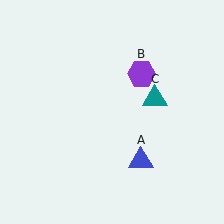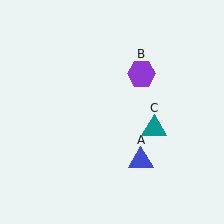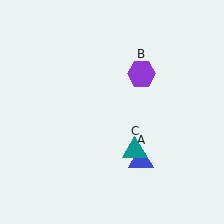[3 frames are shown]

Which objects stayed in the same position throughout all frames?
Blue triangle (object A) and purple hexagon (object B) remained stationary.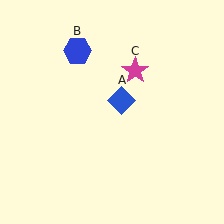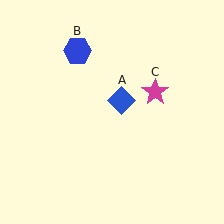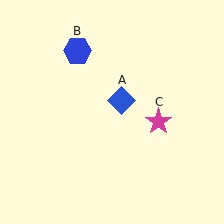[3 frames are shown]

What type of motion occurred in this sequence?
The magenta star (object C) rotated clockwise around the center of the scene.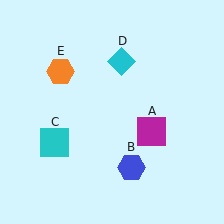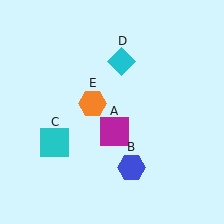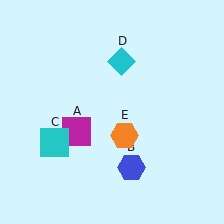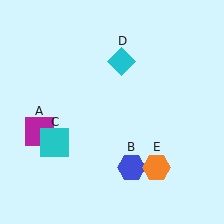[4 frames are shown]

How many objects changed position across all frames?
2 objects changed position: magenta square (object A), orange hexagon (object E).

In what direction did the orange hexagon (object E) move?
The orange hexagon (object E) moved down and to the right.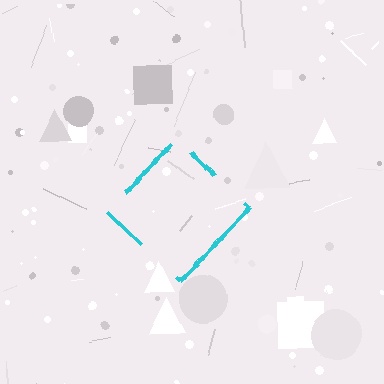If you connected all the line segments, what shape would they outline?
They would outline a diamond.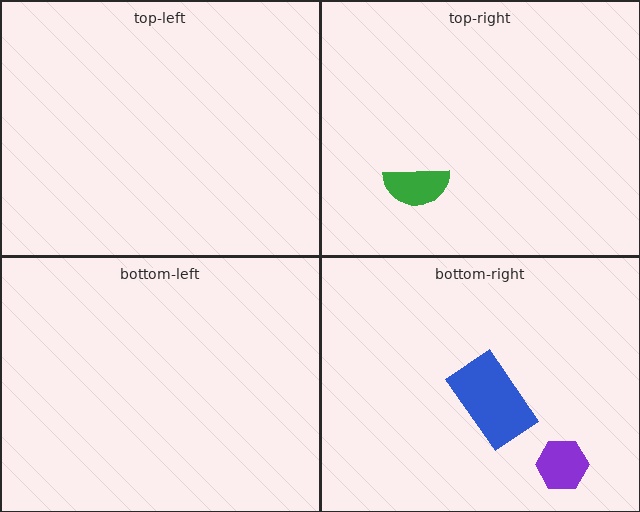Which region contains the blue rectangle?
The bottom-right region.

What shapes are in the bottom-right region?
The purple hexagon, the blue rectangle.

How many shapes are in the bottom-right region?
2.